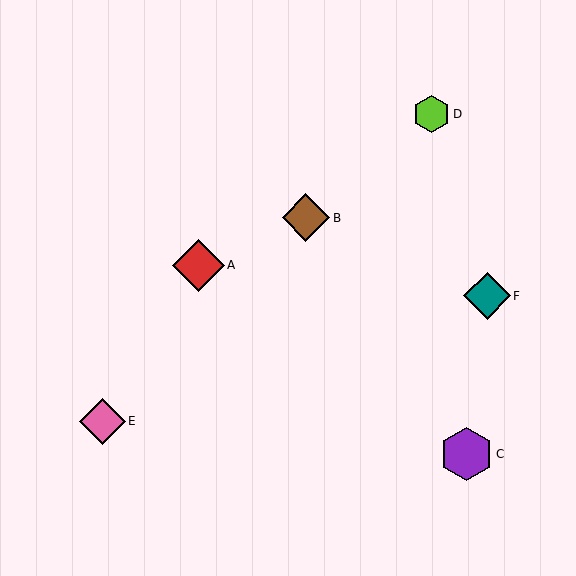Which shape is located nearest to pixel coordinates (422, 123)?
The lime hexagon (labeled D) at (431, 114) is nearest to that location.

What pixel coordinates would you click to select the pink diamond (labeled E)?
Click at (102, 421) to select the pink diamond E.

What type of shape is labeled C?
Shape C is a purple hexagon.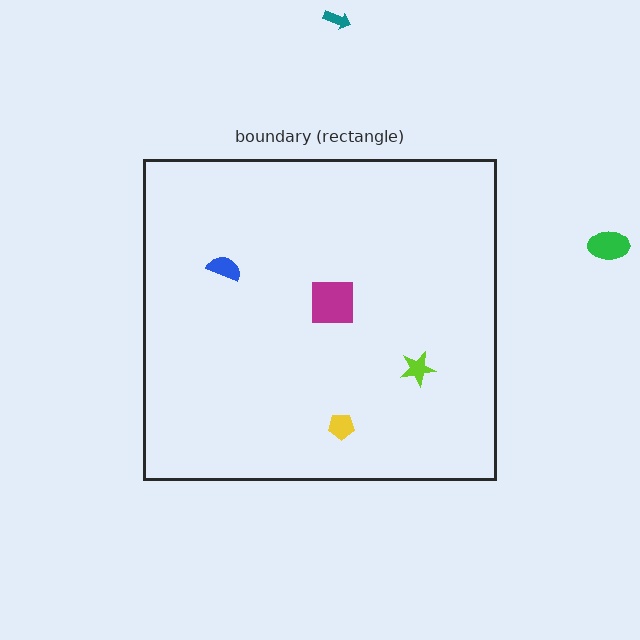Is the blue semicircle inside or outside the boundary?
Inside.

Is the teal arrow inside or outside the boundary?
Outside.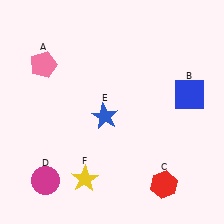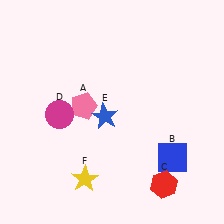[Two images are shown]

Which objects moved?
The objects that moved are: the pink pentagon (A), the blue square (B), the magenta circle (D).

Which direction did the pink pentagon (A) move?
The pink pentagon (A) moved down.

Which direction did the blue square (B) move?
The blue square (B) moved down.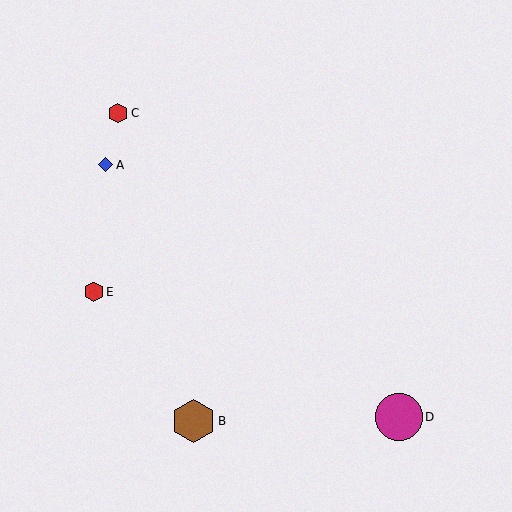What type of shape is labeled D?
Shape D is a magenta circle.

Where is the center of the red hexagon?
The center of the red hexagon is at (118, 113).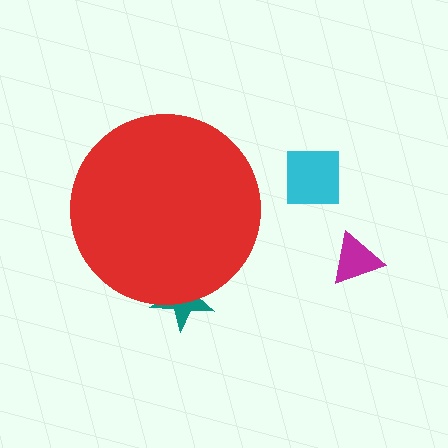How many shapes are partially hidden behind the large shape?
1 shape is partially hidden.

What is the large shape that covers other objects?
A red circle.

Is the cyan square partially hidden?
No, the cyan square is fully visible.